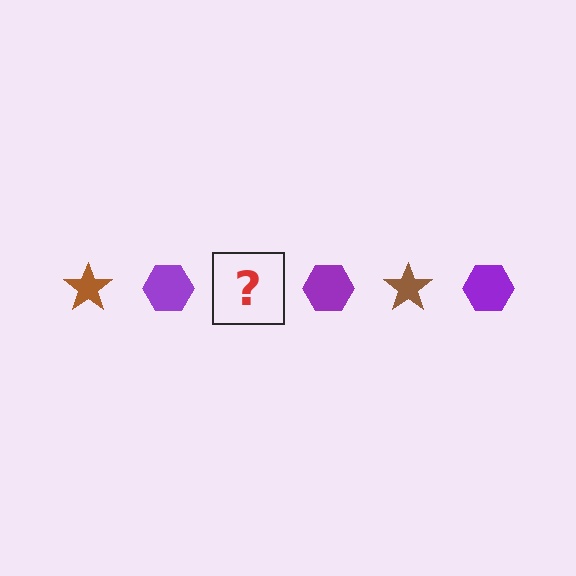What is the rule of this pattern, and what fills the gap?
The rule is that the pattern alternates between brown star and purple hexagon. The gap should be filled with a brown star.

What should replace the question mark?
The question mark should be replaced with a brown star.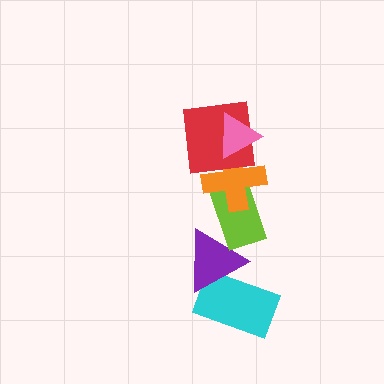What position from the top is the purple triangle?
The purple triangle is 5th from the top.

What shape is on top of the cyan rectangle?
The purple triangle is on top of the cyan rectangle.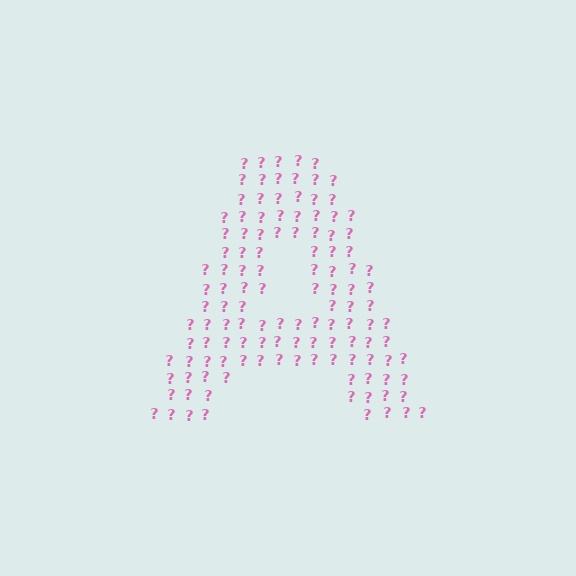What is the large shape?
The large shape is the letter A.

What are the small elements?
The small elements are question marks.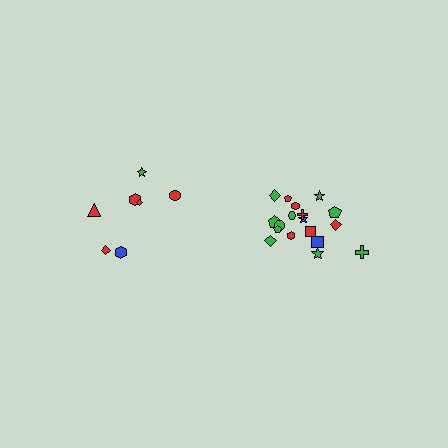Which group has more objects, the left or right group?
The right group.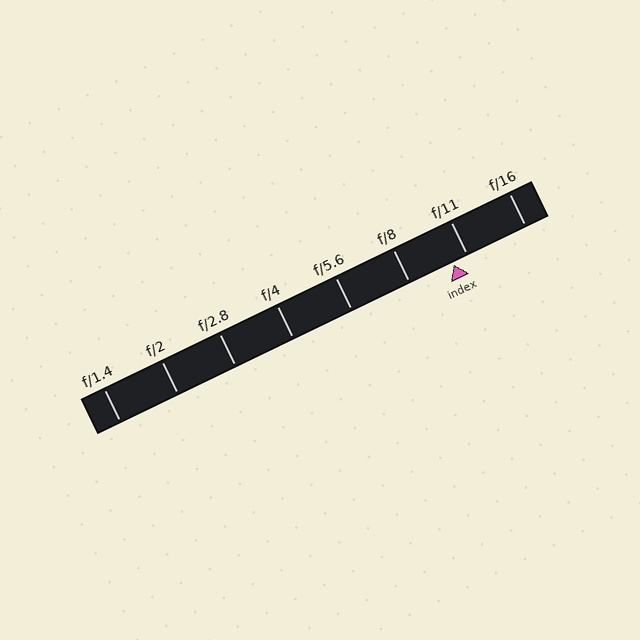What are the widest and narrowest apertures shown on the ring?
The widest aperture shown is f/1.4 and the narrowest is f/16.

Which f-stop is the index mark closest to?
The index mark is closest to f/11.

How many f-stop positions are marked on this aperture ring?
There are 8 f-stop positions marked.